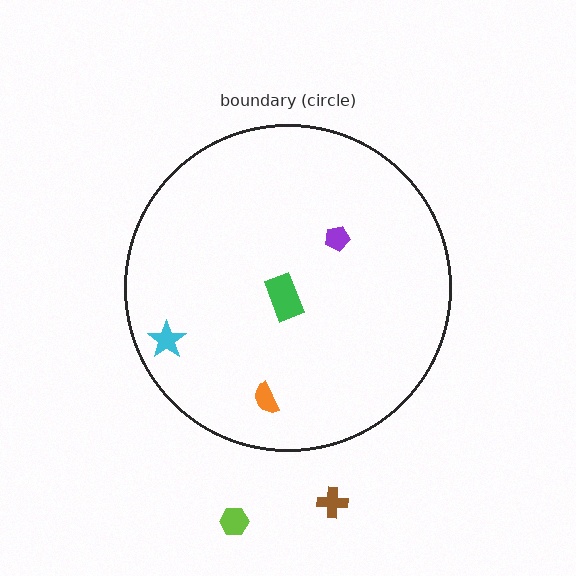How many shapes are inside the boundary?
4 inside, 2 outside.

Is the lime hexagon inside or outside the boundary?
Outside.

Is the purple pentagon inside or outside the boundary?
Inside.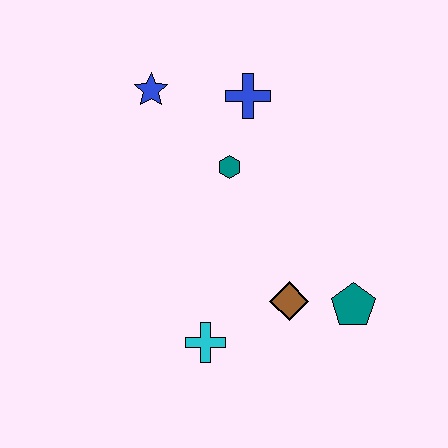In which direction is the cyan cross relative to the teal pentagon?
The cyan cross is to the left of the teal pentagon.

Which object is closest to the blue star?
The blue cross is closest to the blue star.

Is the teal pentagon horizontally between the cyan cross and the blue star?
No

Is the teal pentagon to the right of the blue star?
Yes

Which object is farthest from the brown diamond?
The blue star is farthest from the brown diamond.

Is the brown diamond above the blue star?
No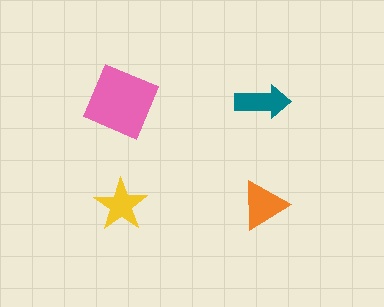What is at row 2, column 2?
An orange triangle.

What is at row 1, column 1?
A pink square.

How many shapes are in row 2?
2 shapes.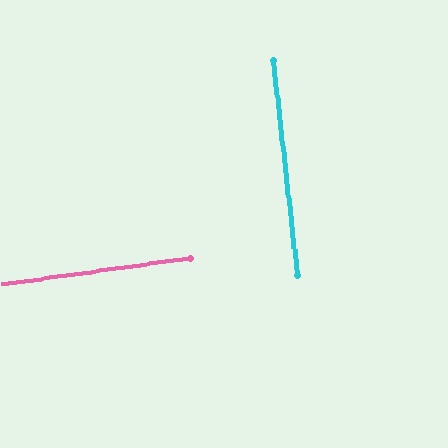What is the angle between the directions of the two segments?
Approximately 89 degrees.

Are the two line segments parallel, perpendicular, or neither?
Perpendicular — they meet at approximately 89°.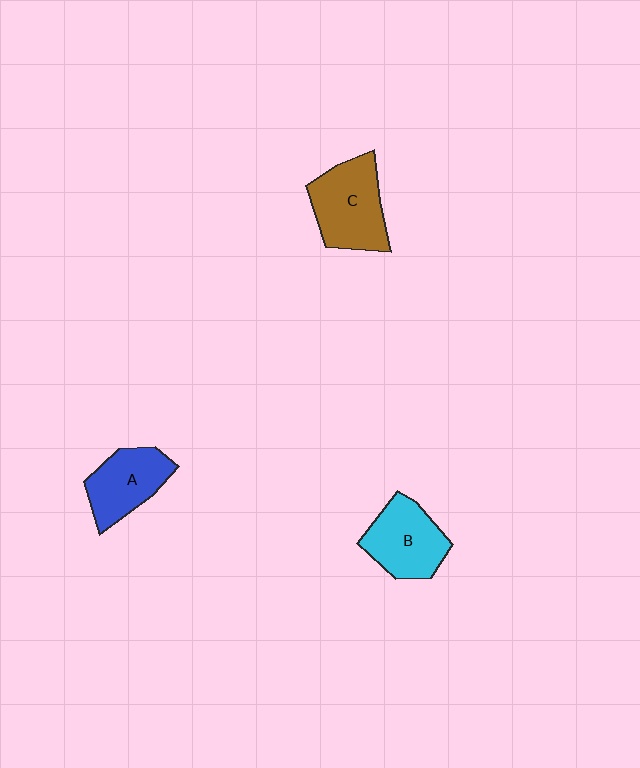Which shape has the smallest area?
Shape A (blue).